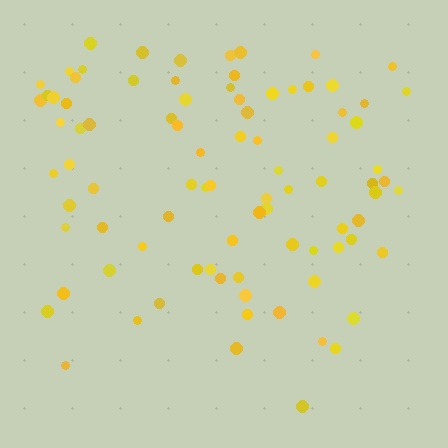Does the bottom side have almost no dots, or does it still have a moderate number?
Still a moderate number, just noticeably fewer than the top.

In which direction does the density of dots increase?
From bottom to top, with the top side densest.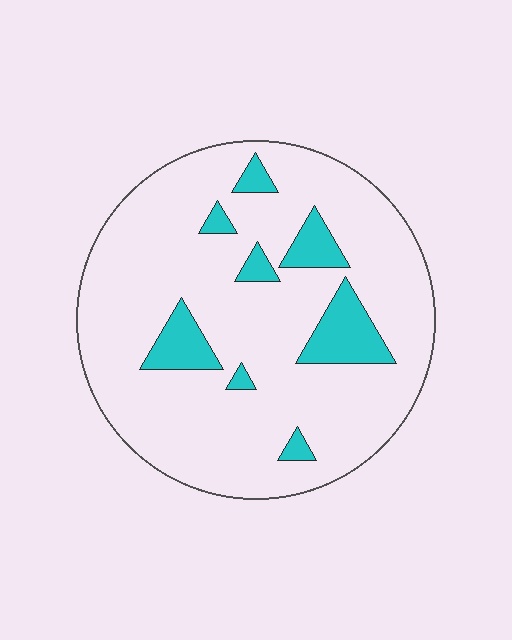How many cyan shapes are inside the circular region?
8.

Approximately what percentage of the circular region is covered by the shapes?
Approximately 15%.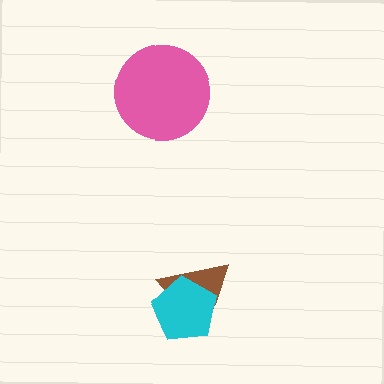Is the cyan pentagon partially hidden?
No, no other shape covers it.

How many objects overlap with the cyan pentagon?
1 object overlaps with the cyan pentagon.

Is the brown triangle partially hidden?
Yes, it is partially covered by another shape.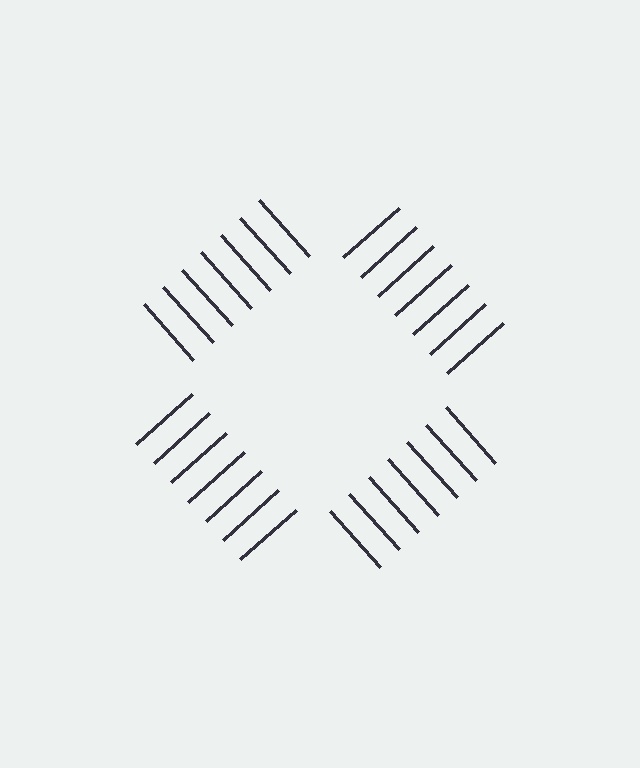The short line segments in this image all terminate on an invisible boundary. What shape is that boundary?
An illusory square — the line segments terminate on its edges but no continuous stroke is drawn.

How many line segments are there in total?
28 — 7 along each of the 4 edges.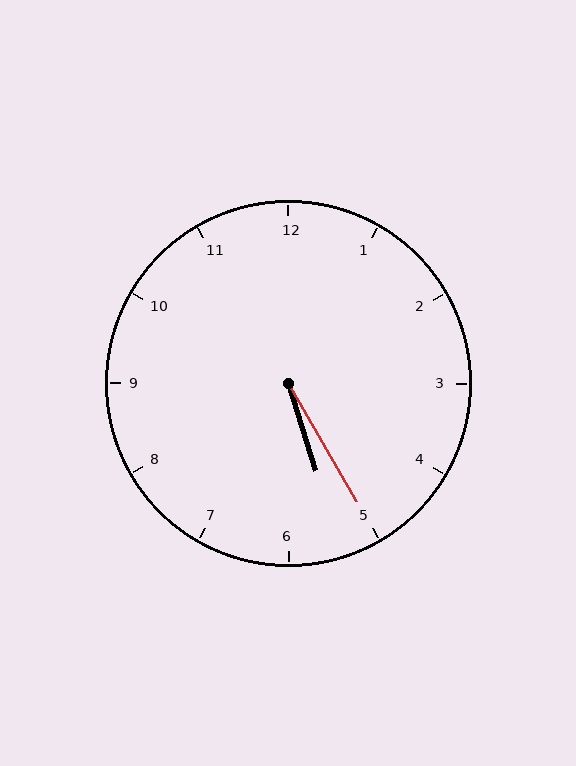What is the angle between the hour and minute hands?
Approximately 12 degrees.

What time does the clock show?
5:25.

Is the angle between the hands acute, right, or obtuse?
It is acute.